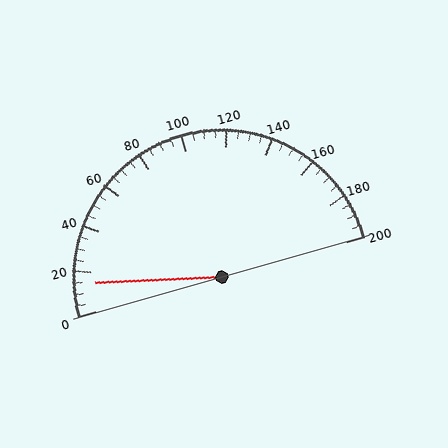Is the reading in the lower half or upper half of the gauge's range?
The reading is in the lower half of the range (0 to 200).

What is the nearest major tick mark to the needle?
The nearest major tick mark is 20.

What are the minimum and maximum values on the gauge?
The gauge ranges from 0 to 200.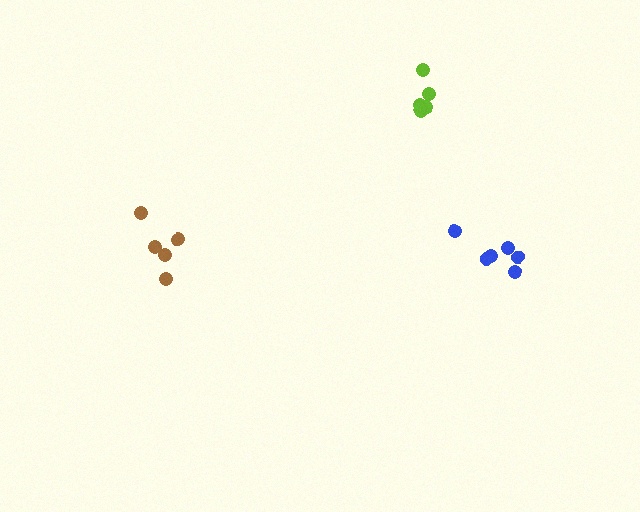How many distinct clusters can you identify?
There are 3 distinct clusters.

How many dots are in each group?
Group 1: 5 dots, Group 2: 5 dots, Group 3: 6 dots (16 total).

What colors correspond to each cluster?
The clusters are colored: brown, lime, blue.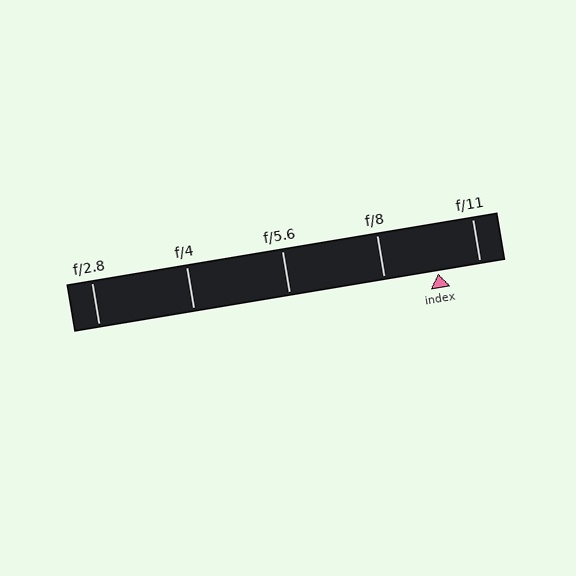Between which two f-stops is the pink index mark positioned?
The index mark is between f/8 and f/11.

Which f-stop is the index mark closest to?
The index mark is closest to f/11.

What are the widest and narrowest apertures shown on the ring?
The widest aperture shown is f/2.8 and the narrowest is f/11.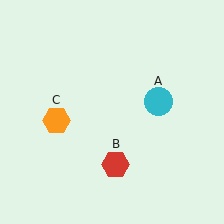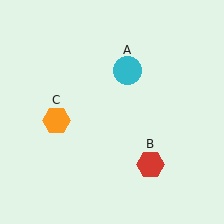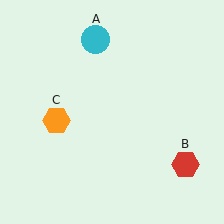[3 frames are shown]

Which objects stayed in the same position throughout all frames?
Orange hexagon (object C) remained stationary.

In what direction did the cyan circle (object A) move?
The cyan circle (object A) moved up and to the left.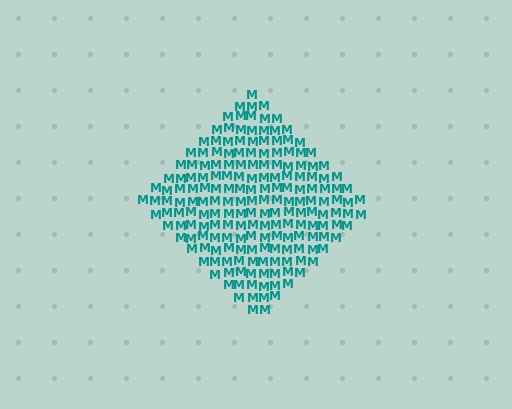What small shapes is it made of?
It is made of small letter M's.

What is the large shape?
The large shape is a diamond.